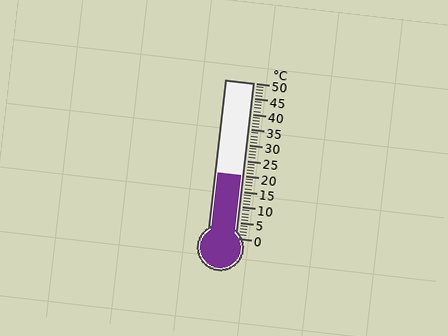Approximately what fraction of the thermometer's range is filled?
The thermometer is filled to approximately 40% of its range.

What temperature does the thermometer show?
The thermometer shows approximately 20°C.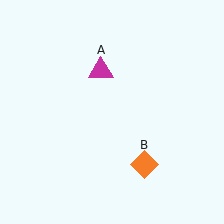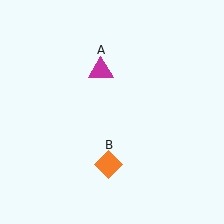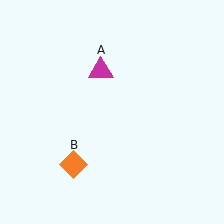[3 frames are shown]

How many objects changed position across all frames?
1 object changed position: orange diamond (object B).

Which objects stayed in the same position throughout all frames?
Magenta triangle (object A) remained stationary.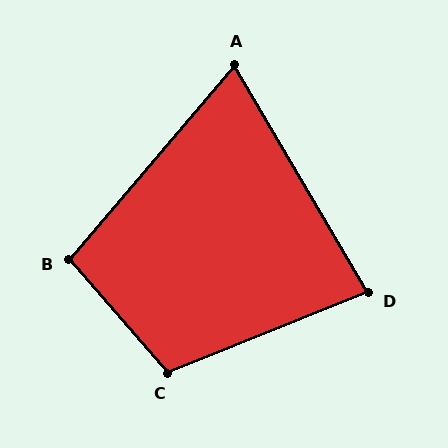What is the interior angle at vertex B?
Approximately 98 degrees (obtuse).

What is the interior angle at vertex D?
Approximately 82 degrees (acute).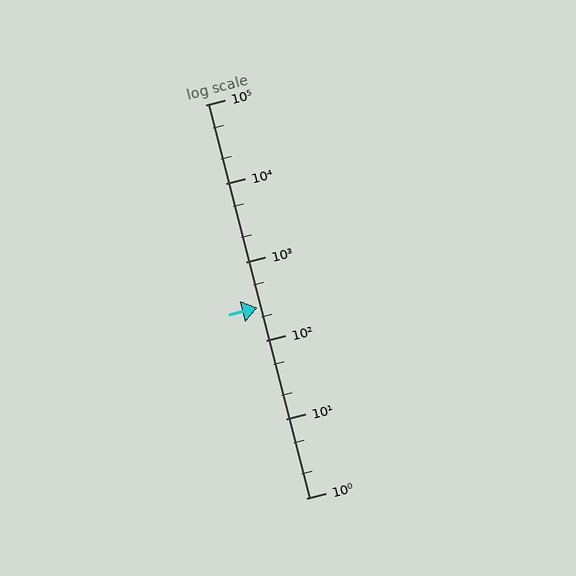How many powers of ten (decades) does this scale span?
The scale spans 5 decades, from 1 to 100000.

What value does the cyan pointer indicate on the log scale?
The pointer indicates approximately 260.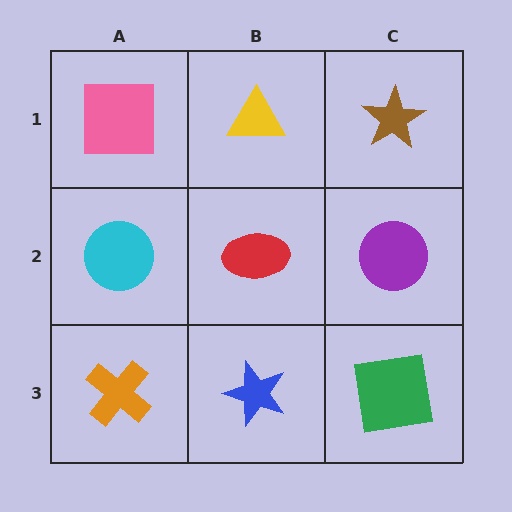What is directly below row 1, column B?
A red ellipse.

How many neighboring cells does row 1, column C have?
2.